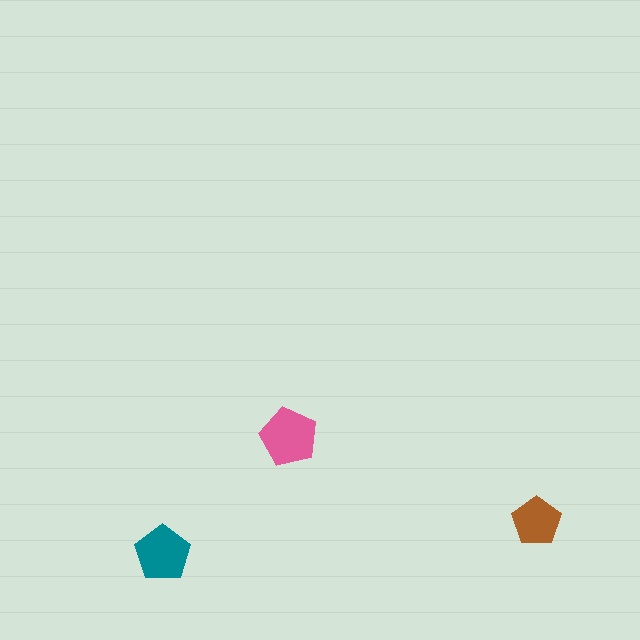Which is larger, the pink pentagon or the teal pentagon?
The pink one.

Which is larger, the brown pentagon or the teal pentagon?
The teal one.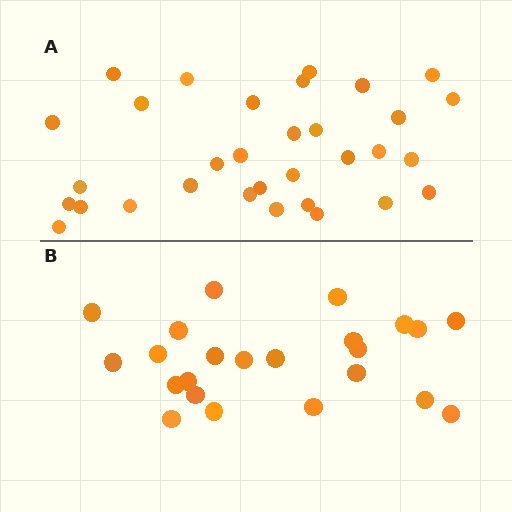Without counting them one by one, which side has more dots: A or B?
Region A (the top region) has more dots.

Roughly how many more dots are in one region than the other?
Region A has roughly 8 or so more dots than region B.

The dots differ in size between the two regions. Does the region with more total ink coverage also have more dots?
No. Region B has more total ink coverage because its dots are larger, but region A actually contains more individual dots. Total area can be misleading — the number of items is what matters here.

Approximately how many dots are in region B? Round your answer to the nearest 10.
About 20 dots. (The exact count is 23, which rounds to 20.)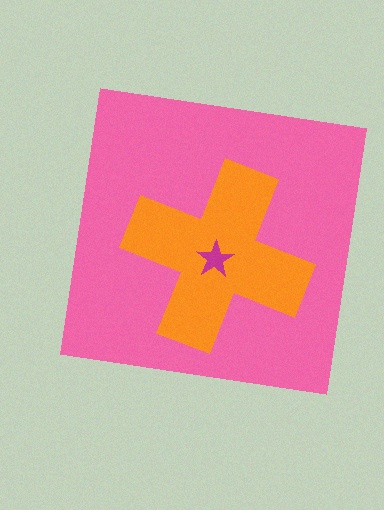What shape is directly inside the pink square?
The orange cross.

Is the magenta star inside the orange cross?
Yes.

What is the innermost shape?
The magenta star.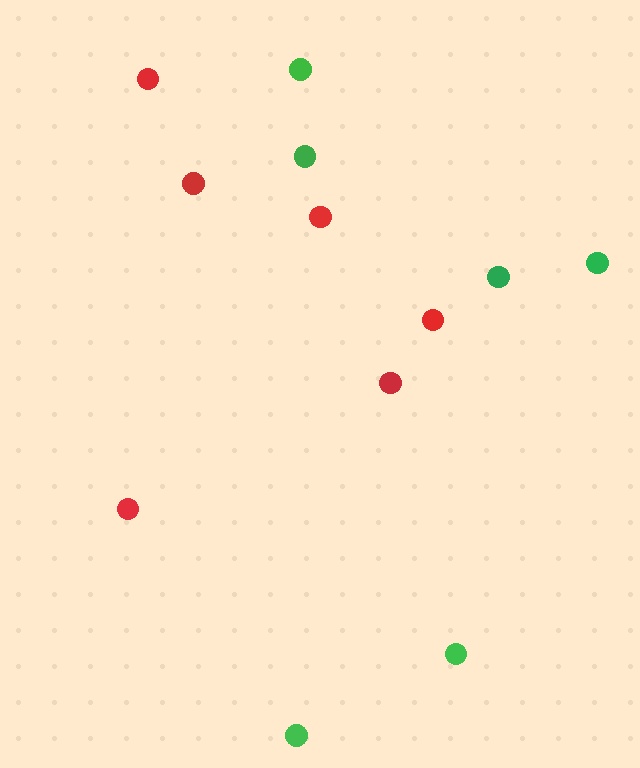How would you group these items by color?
There are 2 groups: one group of green circles (6) and one group of red circles (6).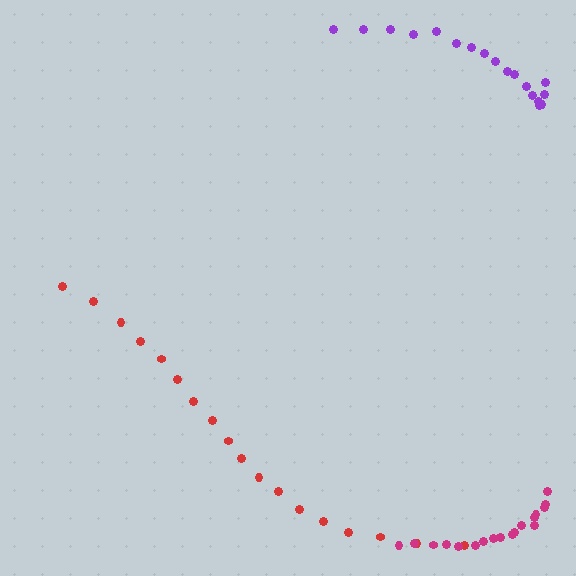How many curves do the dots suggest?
There are 3 distinct paths.